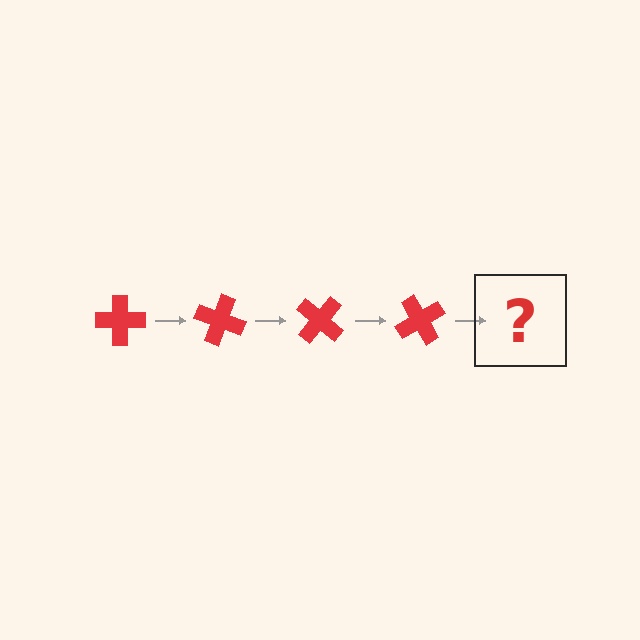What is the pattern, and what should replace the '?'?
The pattern is that the cross rotates 20 degrees each step. The '?' should be a red cross rotated 80 degrees.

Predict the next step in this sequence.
The next step is a red cross rotated 80 degrees.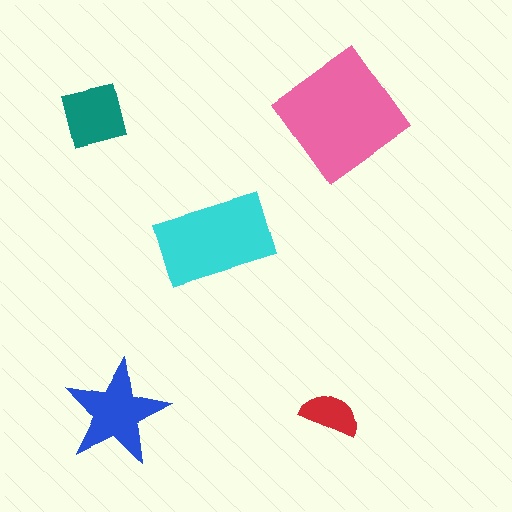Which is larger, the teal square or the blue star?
The blue star.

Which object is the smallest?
The red semicircle.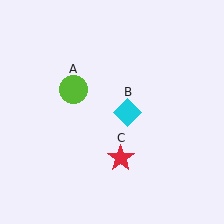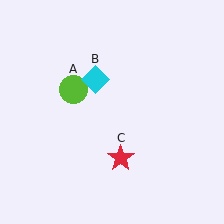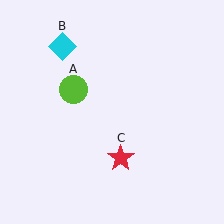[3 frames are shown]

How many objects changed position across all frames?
1 object changed position: cyan diamond (object B).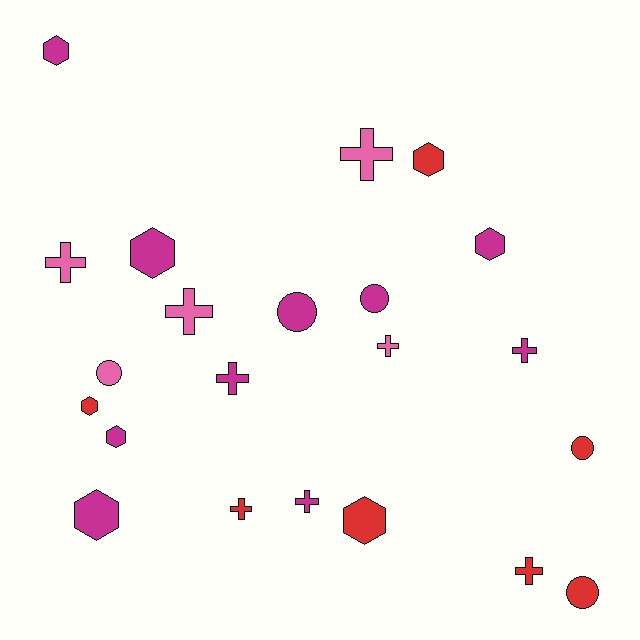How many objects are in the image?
There are 22 objects.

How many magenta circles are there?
There are 2 magenta circles.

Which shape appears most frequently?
Cross, with 9 objects.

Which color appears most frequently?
Magenta, with 10 objects.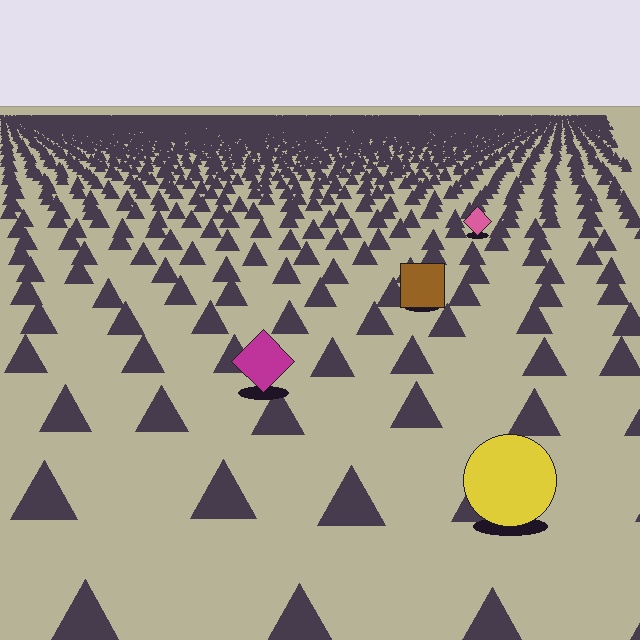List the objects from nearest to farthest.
From nearest to farthest: the yellow circle, the magenta diamond, the brown square, the pink diamond.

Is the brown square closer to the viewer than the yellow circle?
No. The yellow circle is closer — you can tell from the texture gradient: the ground texture is coarser near it.